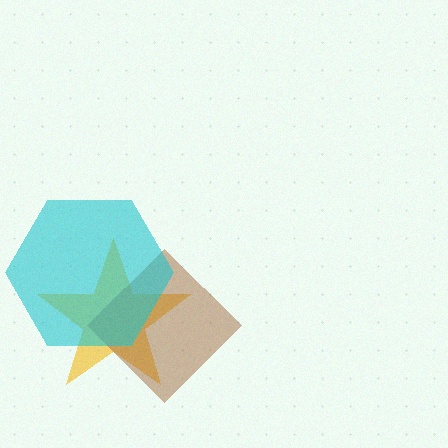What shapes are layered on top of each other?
The layered shapes are: a yellow star, a brown diamond, a cyan hexagon.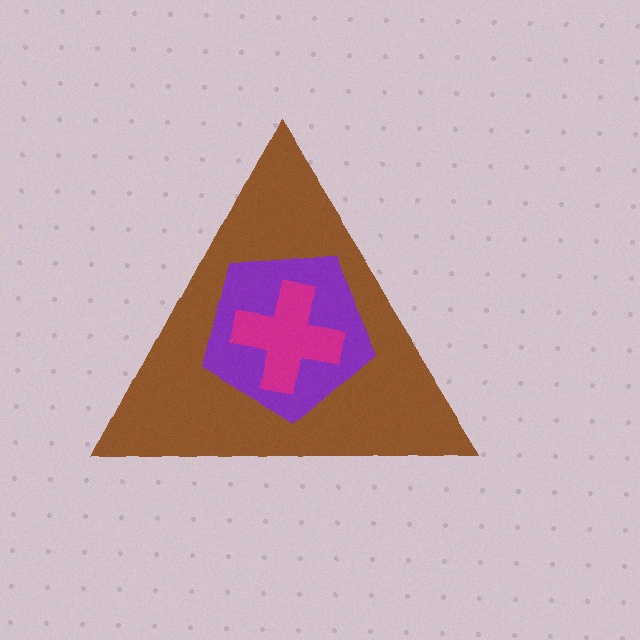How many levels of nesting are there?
3.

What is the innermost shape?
The magenta cross.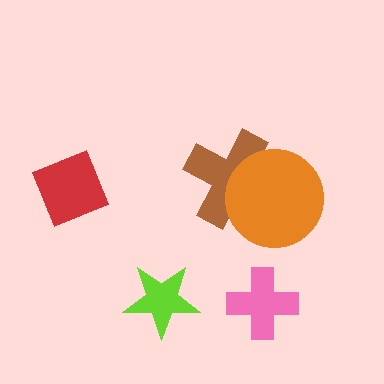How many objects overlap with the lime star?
0 objects overlap with the lime star.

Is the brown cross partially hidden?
Yes, it is partially covered by another shape.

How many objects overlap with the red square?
0 objects overlap with the red square.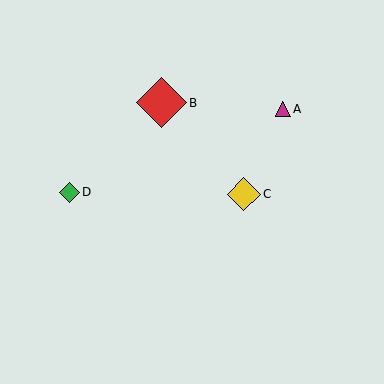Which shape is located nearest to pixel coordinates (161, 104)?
The red diamond (labeled B) at (161, 103) is nearest to that location.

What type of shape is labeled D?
Shape D is a green diamond.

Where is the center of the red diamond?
The center of the red diamond is at (161, 103).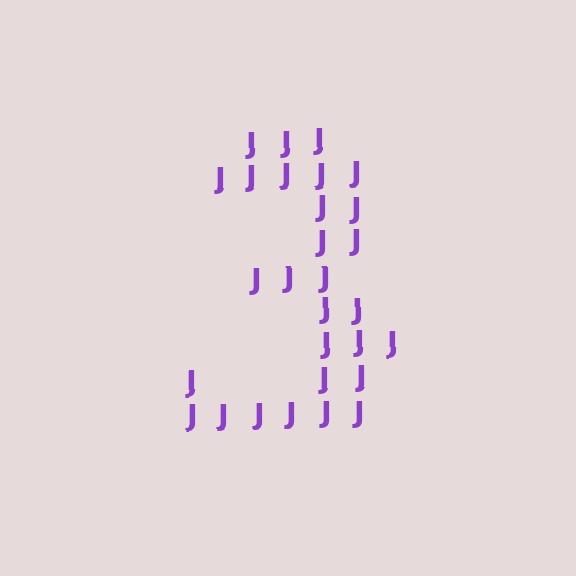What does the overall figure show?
The overall figure shows the digit 3.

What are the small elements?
The small elements are letter J's.